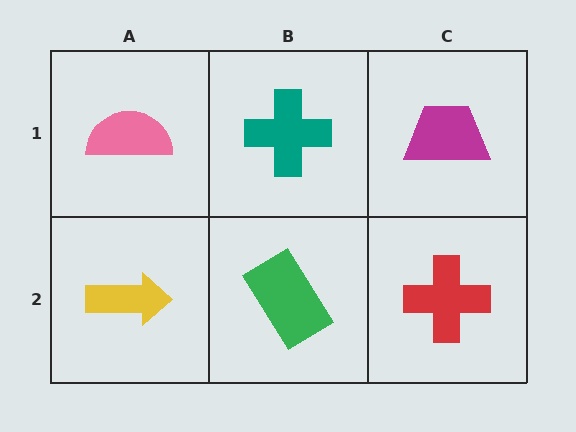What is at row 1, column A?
A pink semicircle.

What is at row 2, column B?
A green rectangle.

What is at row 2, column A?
A yellow arrow.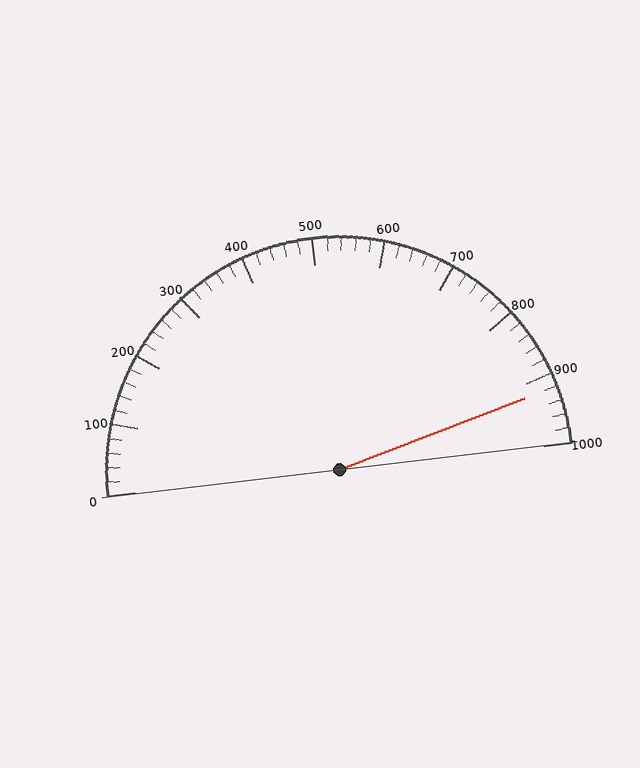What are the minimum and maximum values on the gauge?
The gauge ranges from 0 to 1000.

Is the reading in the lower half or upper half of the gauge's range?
The reading is in the upper half of the range (0 to 1000).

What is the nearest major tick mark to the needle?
The nearest major tick mark is 900.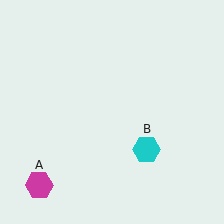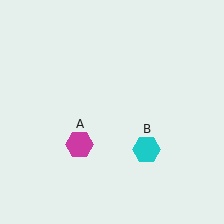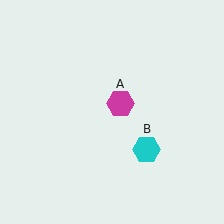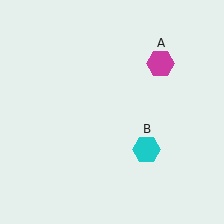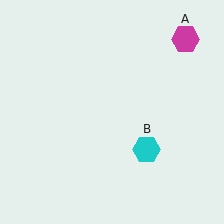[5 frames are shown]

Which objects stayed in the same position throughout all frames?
Cyan hexagon (object B) remained stationary.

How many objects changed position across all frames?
1 object changed position: magenta hexagon (object A).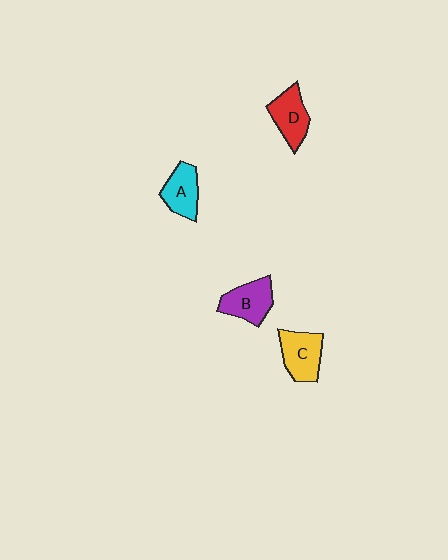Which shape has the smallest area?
Shape A (cyan).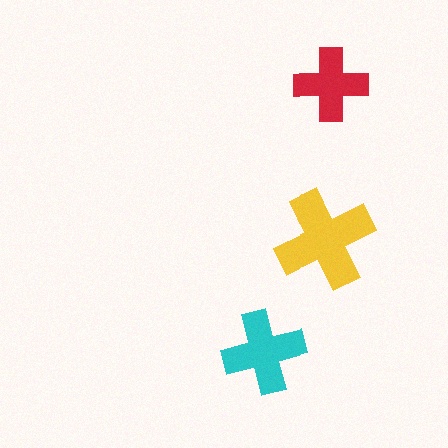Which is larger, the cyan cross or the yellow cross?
The yellow one.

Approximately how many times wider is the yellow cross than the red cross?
About 1.5 times wider.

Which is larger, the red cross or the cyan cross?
The cyan one.